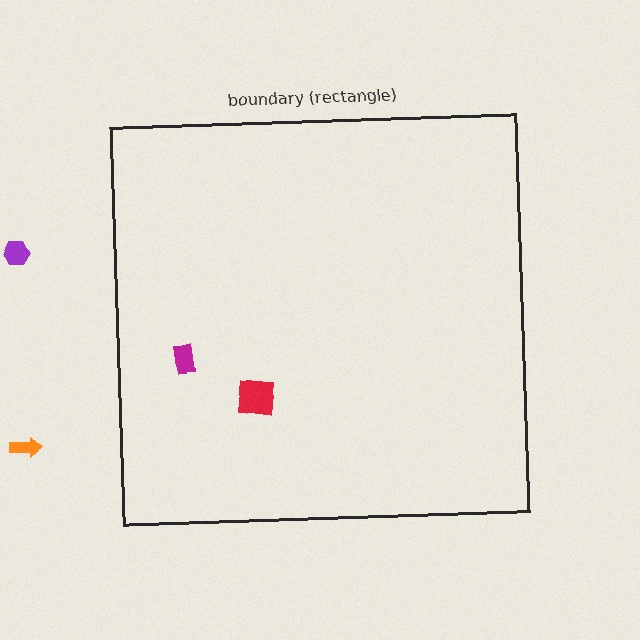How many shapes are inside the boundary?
2 inside, 2 outside.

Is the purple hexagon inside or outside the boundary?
Outside.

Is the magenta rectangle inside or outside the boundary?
Inside.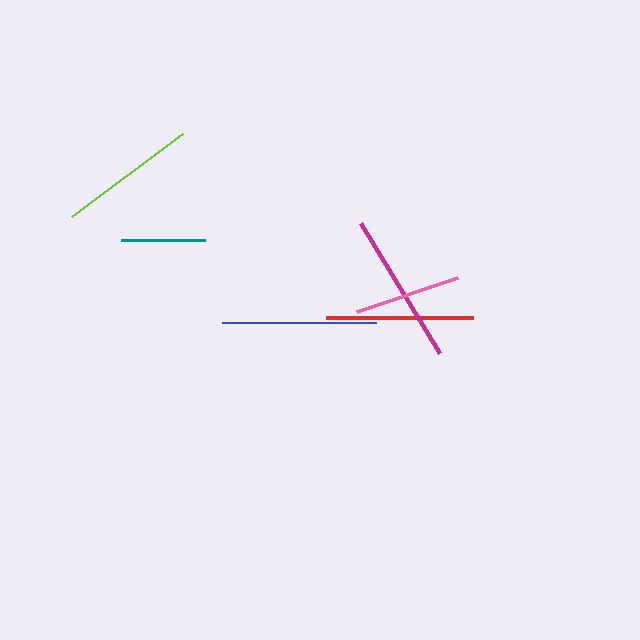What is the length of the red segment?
The red segment is approximately 148 pixels long.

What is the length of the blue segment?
The blue segment is approximately 154 pixels long.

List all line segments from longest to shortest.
From longest to shortest: blue, magenta, red, lime, pink, teal.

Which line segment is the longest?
The blue line is the longest at approximately 154 pixels.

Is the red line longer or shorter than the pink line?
The red line is longer than the pink line.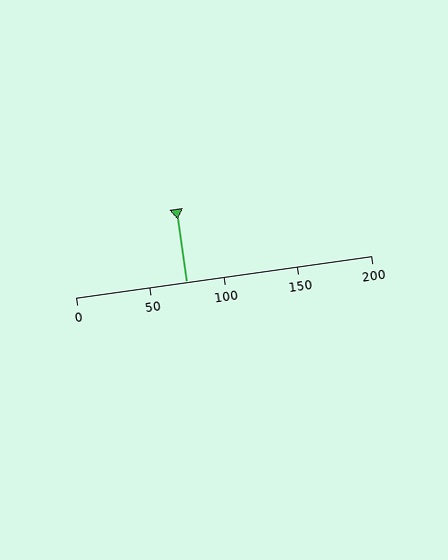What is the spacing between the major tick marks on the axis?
The major ticks are spaced 50 apart.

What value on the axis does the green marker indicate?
The marker indicates approximately 75.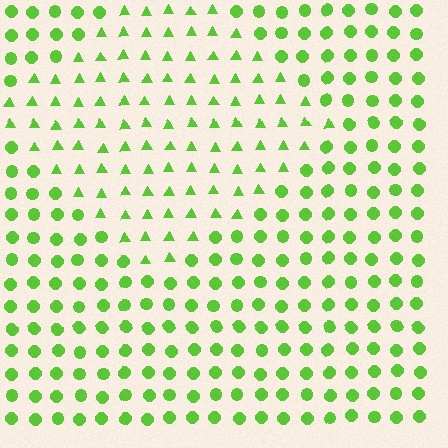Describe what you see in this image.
The image is filled with small lime elements arranged in a uniform grid. A diamond-shaped region contains triangles, while the surrounding area contains circles. The boundary is defined purely by the change in element shape.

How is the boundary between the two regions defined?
The boundary is defined by a change in element shape: triangles inside vs. circles outside. All elements share the same color and spacing.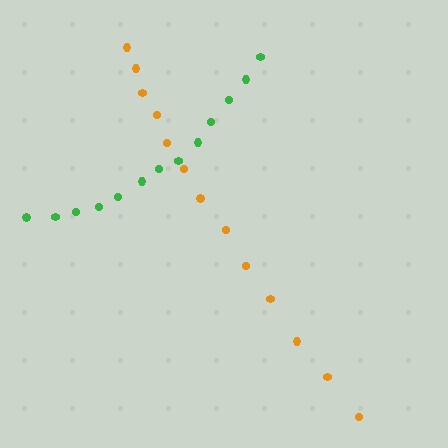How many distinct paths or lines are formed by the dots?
There are 2 distinct paths.